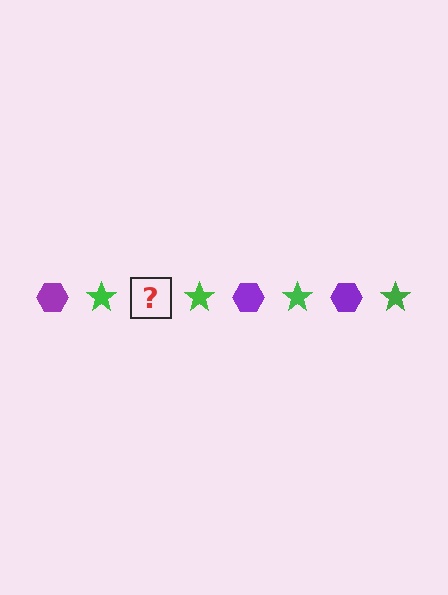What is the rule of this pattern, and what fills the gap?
The rule is that the pattern alternates between purple hexagon and green star. The gap should be filled with a purple hexagon.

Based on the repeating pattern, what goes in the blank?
The blank should be a purple hexagon.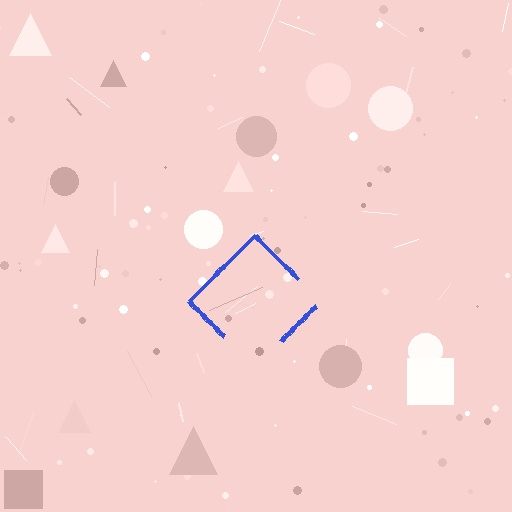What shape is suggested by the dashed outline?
The dashed outline suggests a diamond.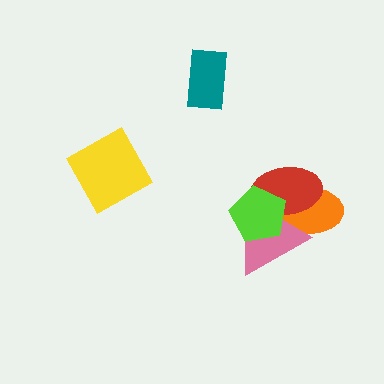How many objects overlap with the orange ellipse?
3 objects overlap with the orange ellipse.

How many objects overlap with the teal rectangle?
0 objects overlap with the teal rectangle.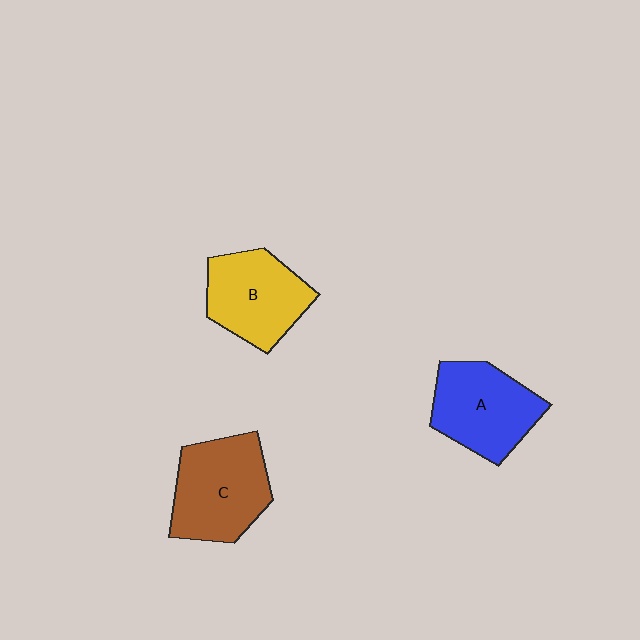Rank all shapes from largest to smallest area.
From largest to smallest: C (brown), A (blue), B (yellow).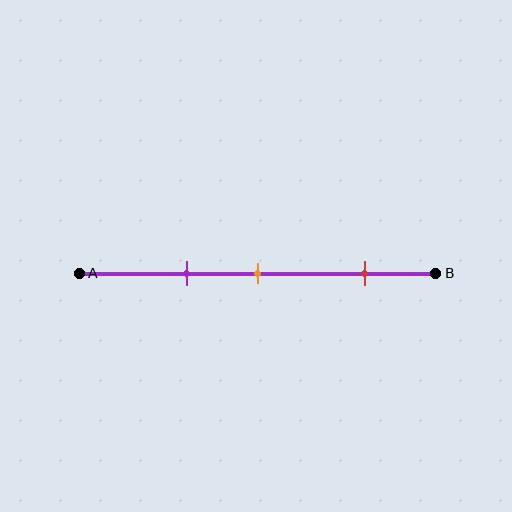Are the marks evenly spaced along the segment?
No, the marks are not evenly spaced.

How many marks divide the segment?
There are 3 marks dividing the segment.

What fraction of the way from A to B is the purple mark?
The purple mark is approximately 30% (0.3) of the way from A to B.